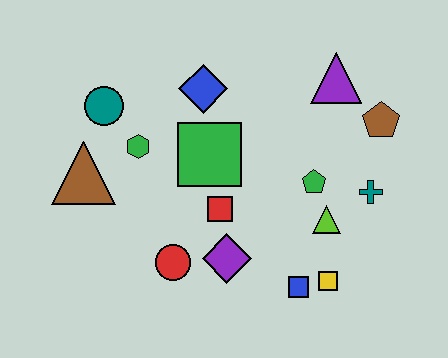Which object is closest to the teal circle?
The green hexagon is closest to the teal circle.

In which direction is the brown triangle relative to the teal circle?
The brown triangle is below the teal circle.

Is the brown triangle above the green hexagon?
No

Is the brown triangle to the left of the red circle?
Yes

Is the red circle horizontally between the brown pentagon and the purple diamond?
No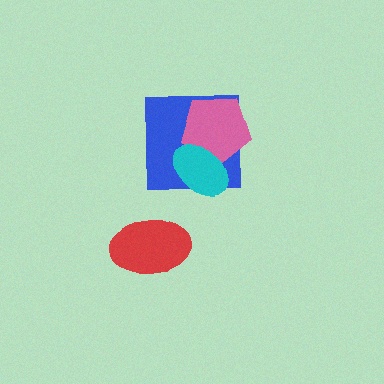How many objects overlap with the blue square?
2 objects overlap with the blue square.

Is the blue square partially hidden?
Yes, it is partially covered by another shape.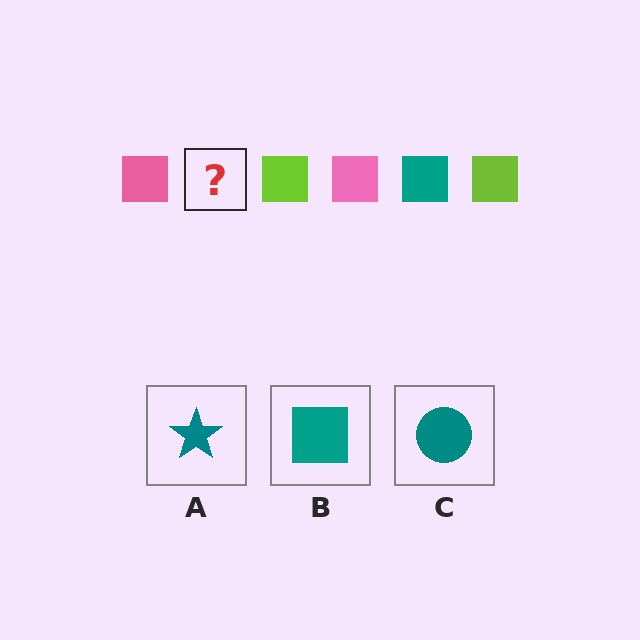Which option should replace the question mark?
Option B.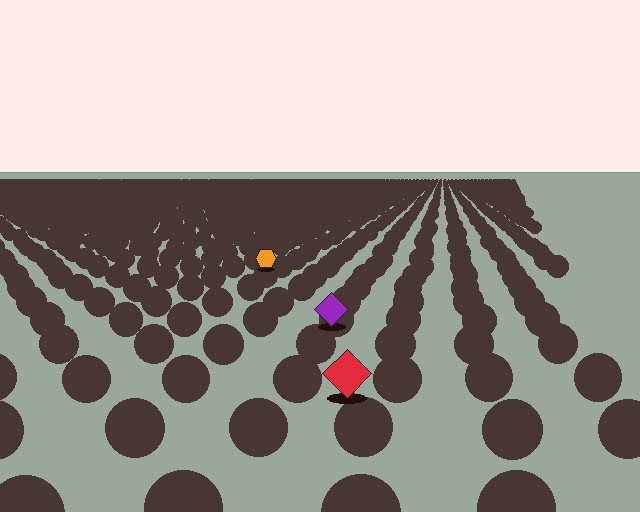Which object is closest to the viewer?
The red diamond is closest. The texture marks near it are larger and more spread out.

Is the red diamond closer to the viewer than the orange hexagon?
Yes. The red diamond is closer — you can tell from the texture gradient: the ground texture is coarser near it.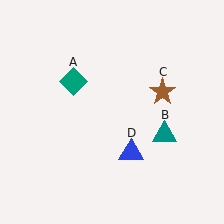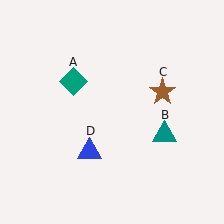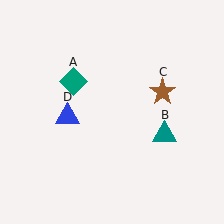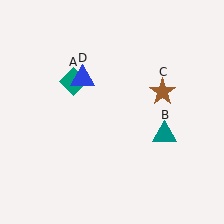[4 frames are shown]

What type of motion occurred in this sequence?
The blue triangle (object D) rotated clockwise around the center of the scene.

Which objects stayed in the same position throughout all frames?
Teal diamond (object A) and teal triangle (object B) and brown star (object C) remained stationary.